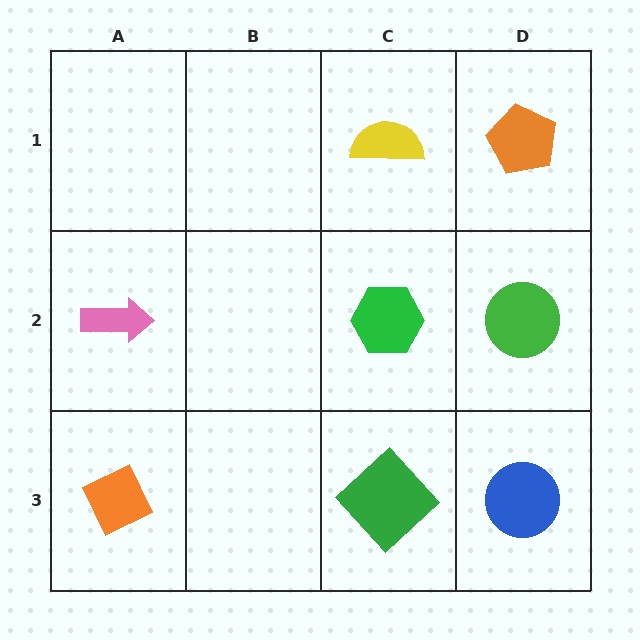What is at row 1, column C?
A yellow semicircle.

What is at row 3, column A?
An orange diamond.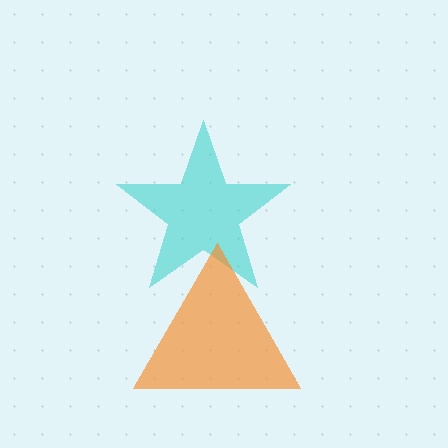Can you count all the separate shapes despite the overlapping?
Yes, there are 2 separate shapes.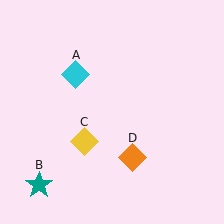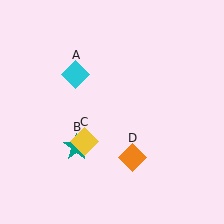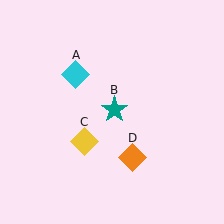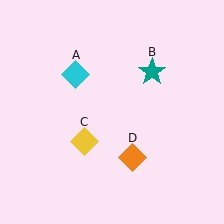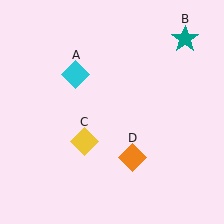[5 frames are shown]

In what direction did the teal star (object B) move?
The teal star (object B) moved up and to the right.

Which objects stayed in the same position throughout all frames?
Cyan diamond (object A) and yellow diamond (object C) and orange diamond (object D) remained stationary.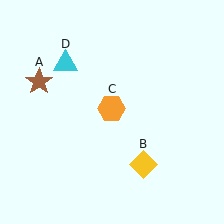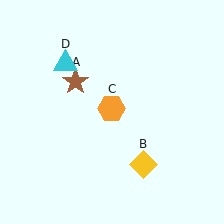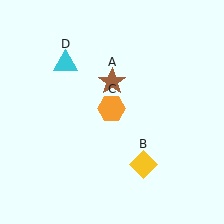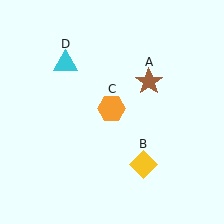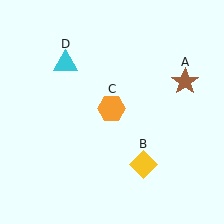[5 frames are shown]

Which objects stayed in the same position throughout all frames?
Yellow diamond (object B) and orange hexagon (object C) and cyan triangle (object D) remained stationary.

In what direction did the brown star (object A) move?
The brown star (object A) moved right.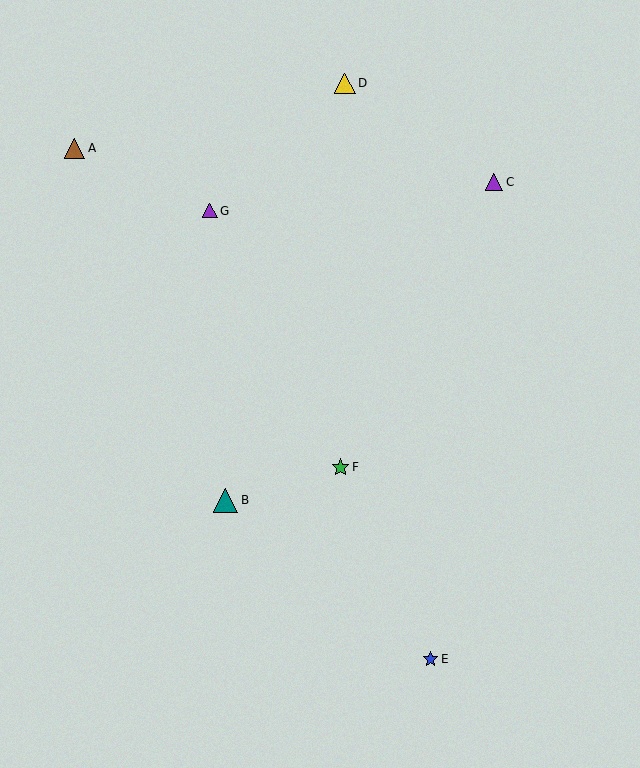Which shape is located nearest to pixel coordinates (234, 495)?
The teal triangle (labeled B) at (226, 501) is nearest to that location.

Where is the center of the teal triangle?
The center of the teal triangle is at (226, 501).